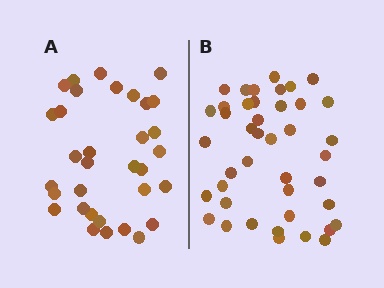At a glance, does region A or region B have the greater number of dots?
Region B (the right region) has more dots.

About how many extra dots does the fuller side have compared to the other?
Region B has roughly 8 or so more dots than region A.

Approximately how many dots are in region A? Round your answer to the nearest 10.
About 30 dots. (The exact count is 33, which rounds to 30.)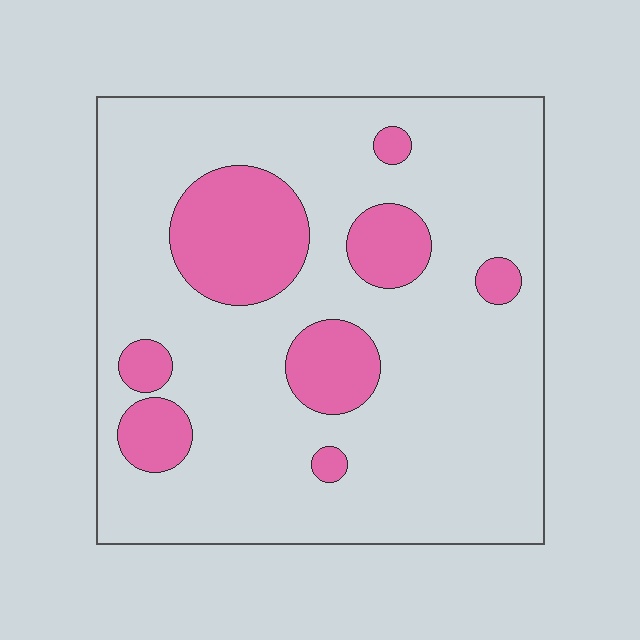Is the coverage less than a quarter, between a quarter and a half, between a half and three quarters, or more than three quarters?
Less than a quarter.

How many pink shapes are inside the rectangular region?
8.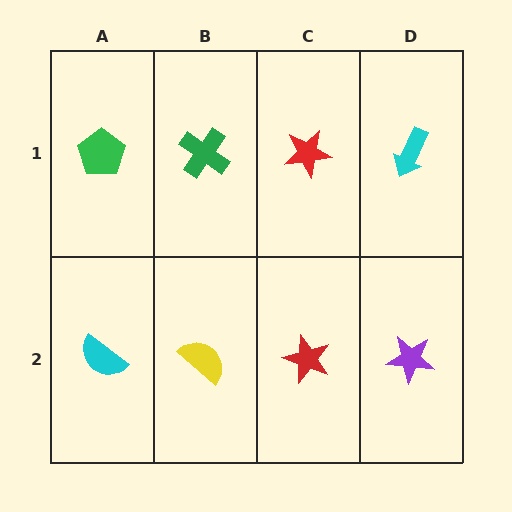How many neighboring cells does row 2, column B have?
3.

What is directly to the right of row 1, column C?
A cyan arrow.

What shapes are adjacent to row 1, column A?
A cyan semicircle (row 2, column A), a green cross (row 1, column B).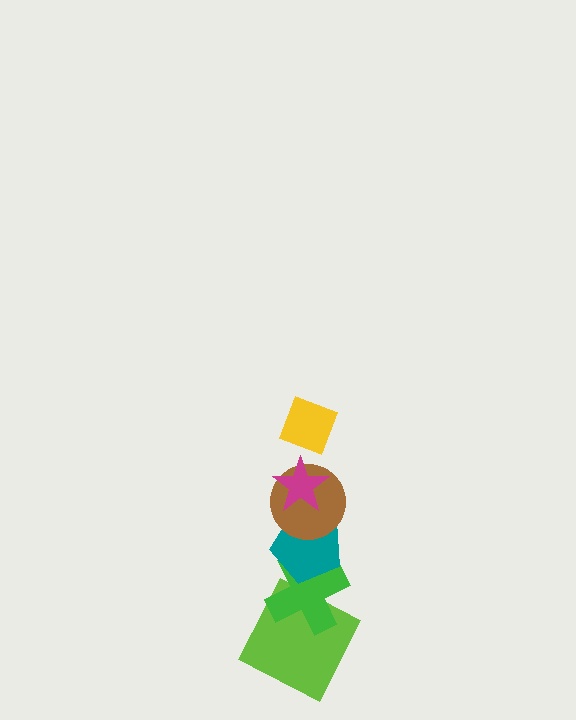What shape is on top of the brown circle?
The magenta star is on top of the brown circle.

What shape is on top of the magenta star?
The yellow diamond is on top of the magenta star.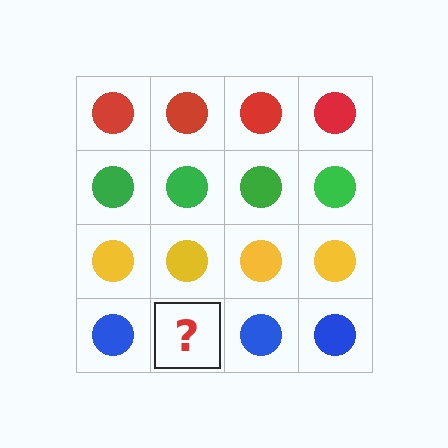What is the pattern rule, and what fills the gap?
The rule is that each row has a consistent color. The gap should be filled with a blue circle.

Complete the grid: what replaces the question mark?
The question mark should be replaced with a blue circle.